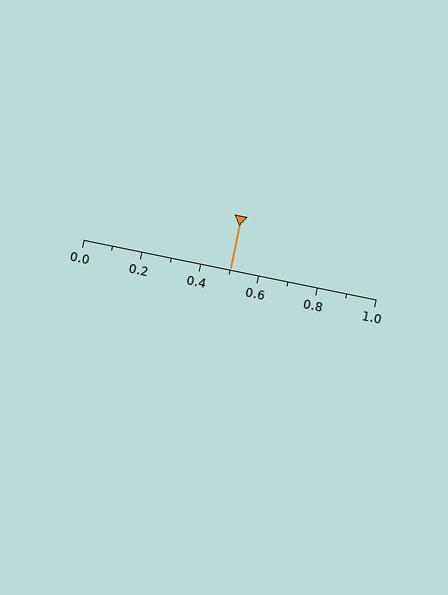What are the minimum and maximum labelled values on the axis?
The axis runs from 0.0 to 1.0.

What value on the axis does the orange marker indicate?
The marker indicates approximately 0.5.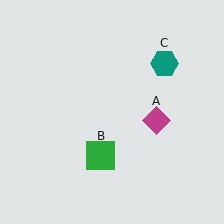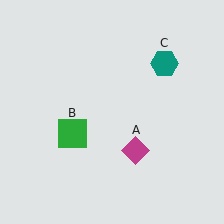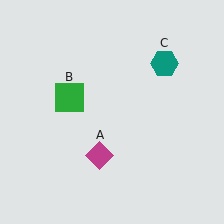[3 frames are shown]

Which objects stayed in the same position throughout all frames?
Teal hexagon (object C) remained stationary.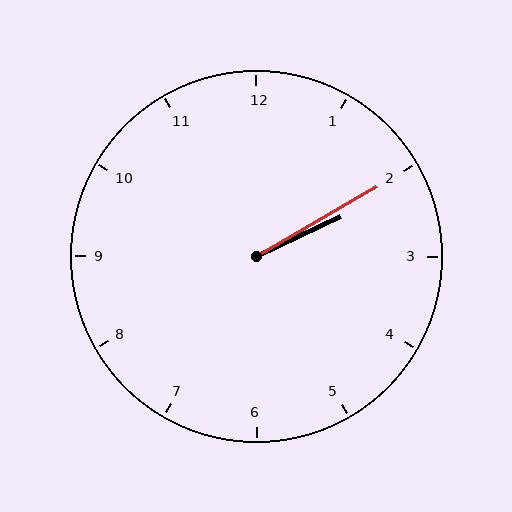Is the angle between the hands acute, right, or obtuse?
It is acute.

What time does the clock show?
2:10.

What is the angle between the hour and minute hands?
Approximately 5 degrees.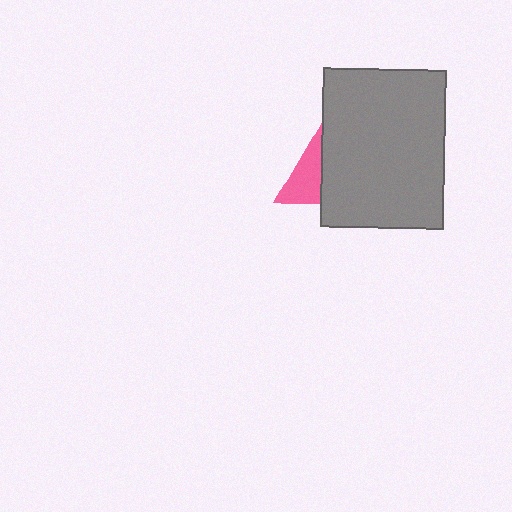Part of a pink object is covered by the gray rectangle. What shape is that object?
It is a triangle.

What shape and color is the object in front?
The object in front is a gray rectangle.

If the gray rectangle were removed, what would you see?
You would see the complete pink triangle.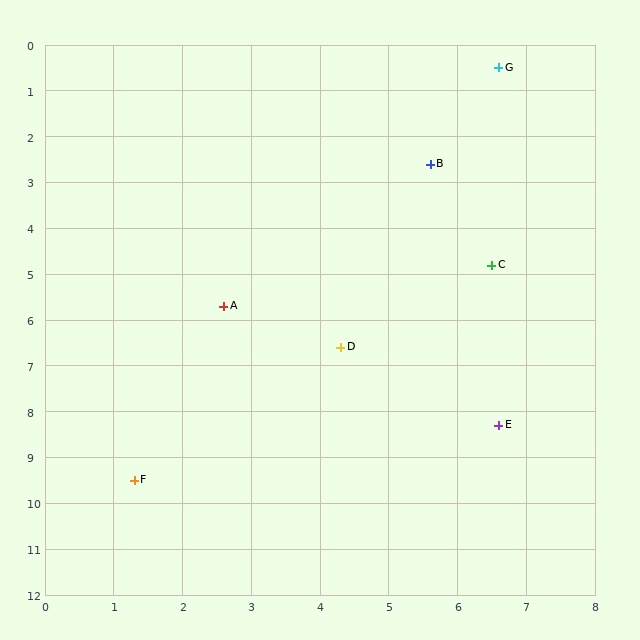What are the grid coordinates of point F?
Point F is at approximately (1.3, 9.5).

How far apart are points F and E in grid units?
Points F and E are about 5.4 grid units apart.